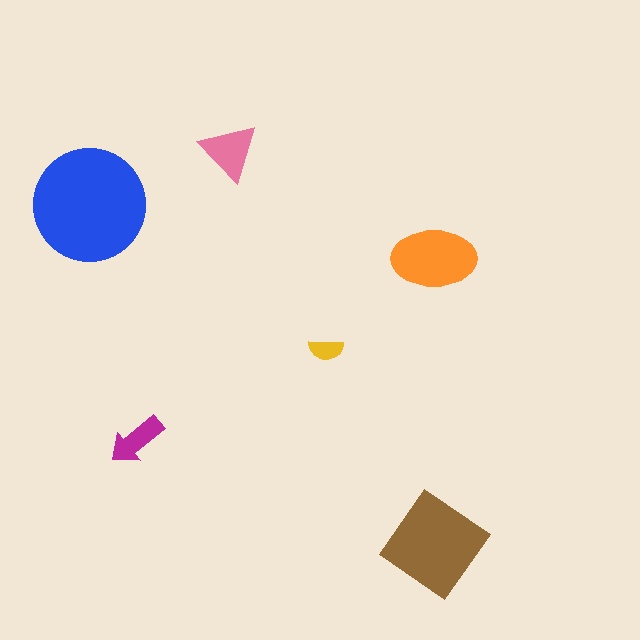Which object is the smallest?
The yellow semicircle.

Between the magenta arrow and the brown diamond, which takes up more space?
The brown diamond.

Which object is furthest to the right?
The brown diamond is rightmost.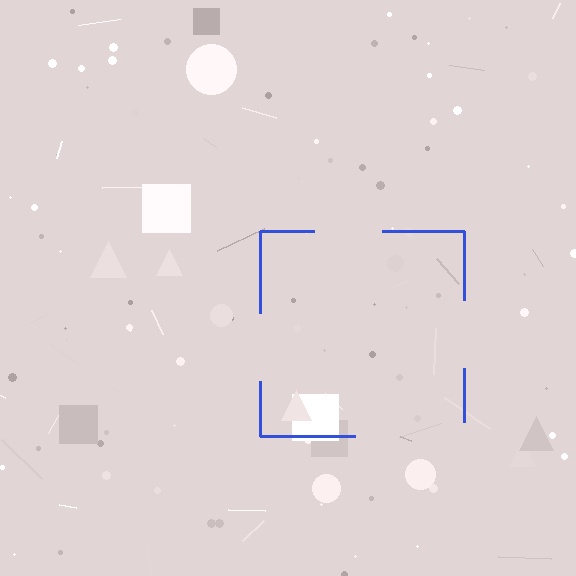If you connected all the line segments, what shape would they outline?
They would outline a square.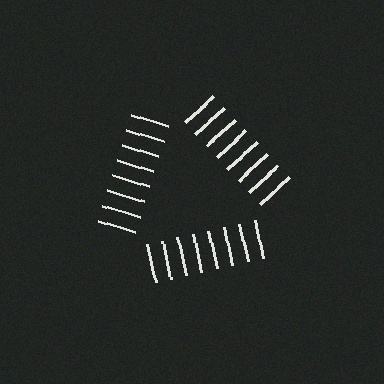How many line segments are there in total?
24 — 8 along each of the 3 edges.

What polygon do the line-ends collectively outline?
An illusory triangle — the line segments terminate on its edges but no continuous stroke is drawn.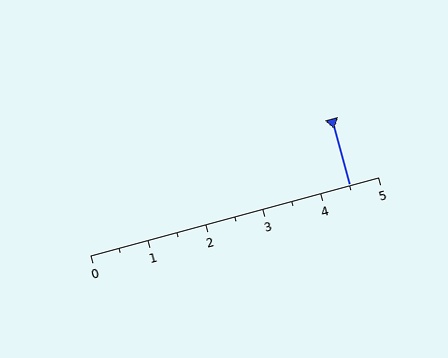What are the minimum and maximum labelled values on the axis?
The axis runs from 0 to 5.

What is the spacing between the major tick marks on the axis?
The major ticks are spaced 1 apart.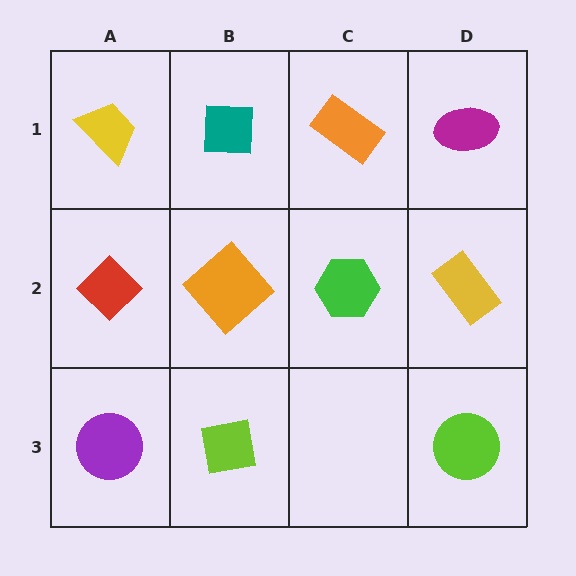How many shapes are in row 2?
4 shapes.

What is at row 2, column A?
A red diamond.